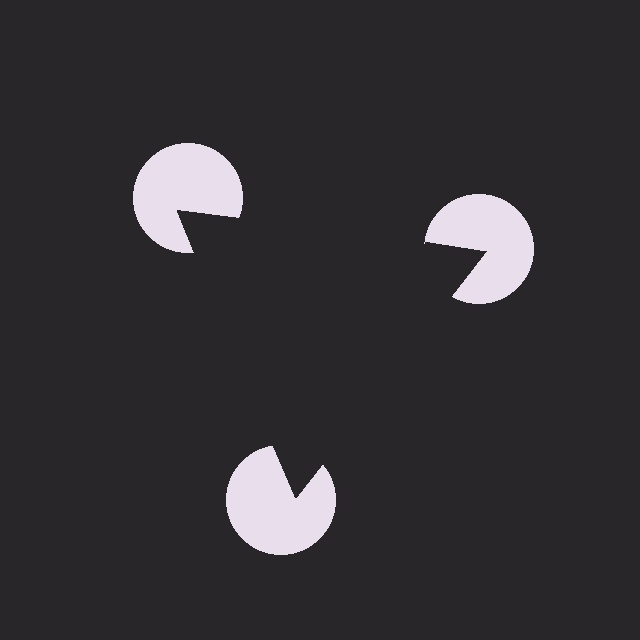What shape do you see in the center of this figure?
An illusory triangle — its edges are inferred from the aligned wedge cuts in the pac-man discs, not physically drawn.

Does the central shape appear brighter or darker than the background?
It typically appears slightly darker than the background, even though no actual brightness change is drawn.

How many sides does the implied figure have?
3 sides.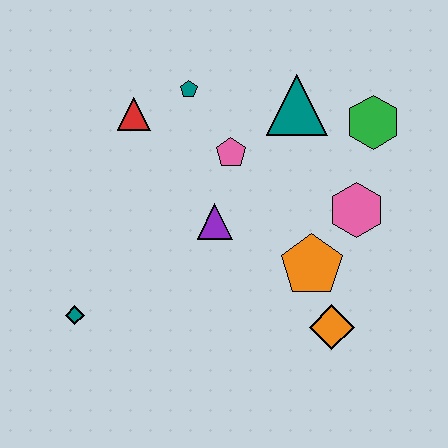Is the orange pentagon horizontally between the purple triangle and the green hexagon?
Yes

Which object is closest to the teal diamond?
The purple triangle is closest to the teal diamond.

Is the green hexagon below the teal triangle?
Yes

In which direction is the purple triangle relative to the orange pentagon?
The purple triangle is to the left of the orange pentagon.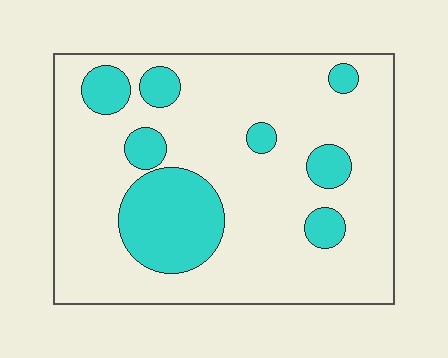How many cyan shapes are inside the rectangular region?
8.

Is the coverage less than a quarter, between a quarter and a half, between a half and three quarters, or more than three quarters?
Less than a quarter.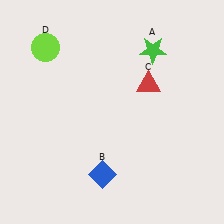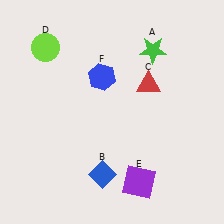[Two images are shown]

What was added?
A purple square (E), a blue hexagon (F) were added in Image 2.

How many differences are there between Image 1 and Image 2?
There are 2 differences between the two images.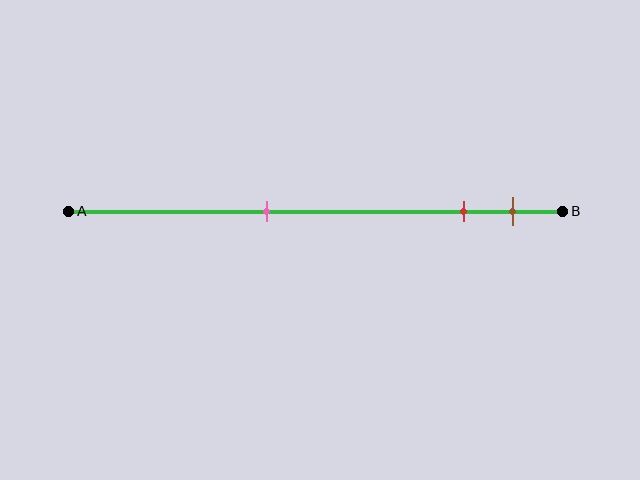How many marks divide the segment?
There are 3 marks dividing the segment.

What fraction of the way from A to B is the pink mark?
The pink mark is approximately 40% (0.4) of the way from A to B.